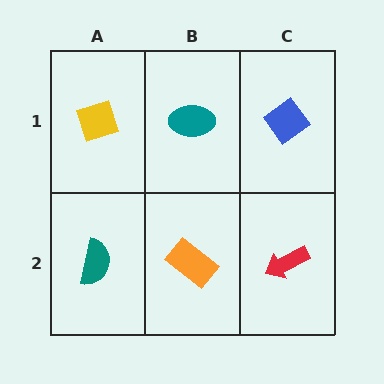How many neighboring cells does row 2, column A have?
2.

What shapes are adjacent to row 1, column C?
A red arrow (row 2, column C), a teal ellipse (row 1, column B).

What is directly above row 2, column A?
A yellow diamond.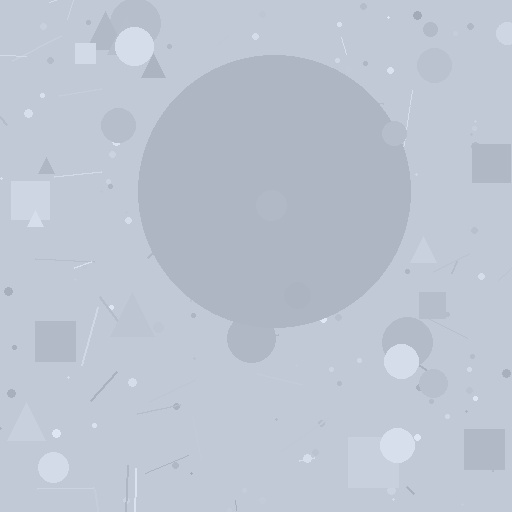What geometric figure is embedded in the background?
A circle is embedded in the background.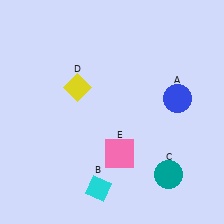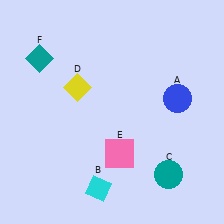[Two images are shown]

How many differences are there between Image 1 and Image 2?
There is 1 difference between the two images.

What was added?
A teal diamond (F) was added in Image 2.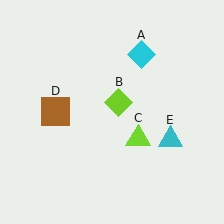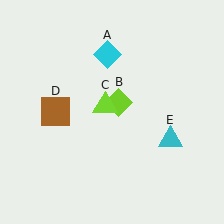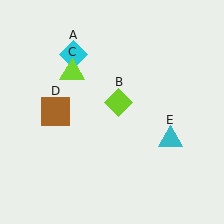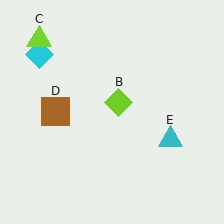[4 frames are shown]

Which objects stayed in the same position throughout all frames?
Lime diamond (object B) and brown square (object D) and cyan triangle (object E) remained stationary.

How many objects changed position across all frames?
2 objects changed position: cyan diamond (object A), lime triangle (object C).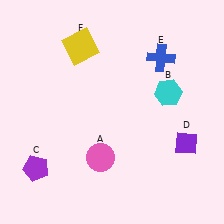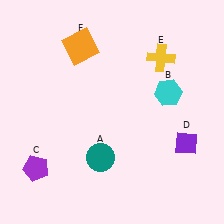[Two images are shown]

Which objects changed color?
A changed from pink to teal. E changed from blue to yellow. F changed from yellow to orange.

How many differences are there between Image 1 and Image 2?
There are 3 differences between the two images.